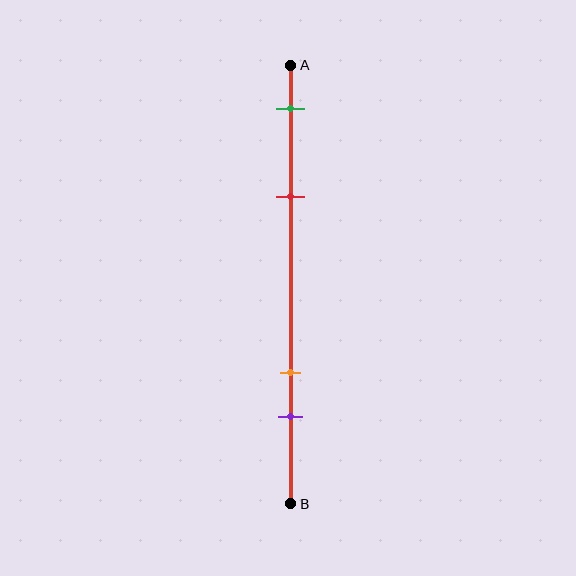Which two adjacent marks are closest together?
The orange and purple marks are the closest adjacent pair.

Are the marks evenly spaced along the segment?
No, the marks are not evenly spaced.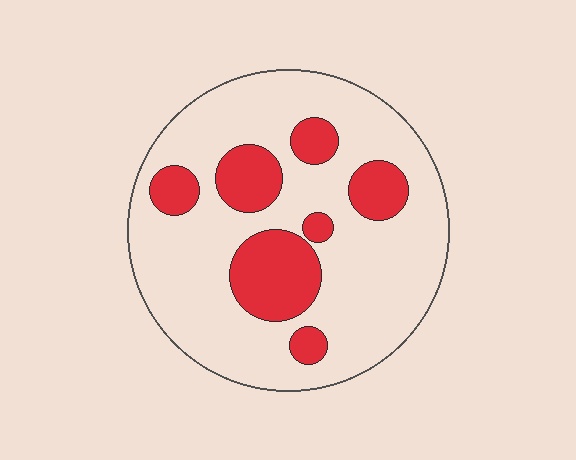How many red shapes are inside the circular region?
7.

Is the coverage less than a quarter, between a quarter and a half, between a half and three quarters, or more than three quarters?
Less than a quarter.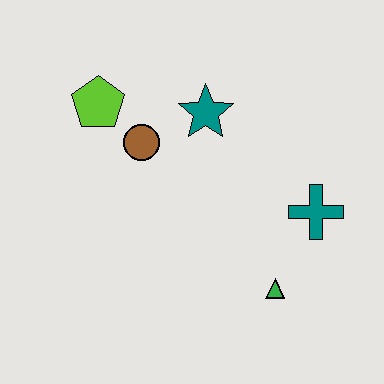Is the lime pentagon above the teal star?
Yes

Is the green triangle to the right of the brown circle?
Yes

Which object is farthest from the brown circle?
The green triangle is farthest from the brown circle.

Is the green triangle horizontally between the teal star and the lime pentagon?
No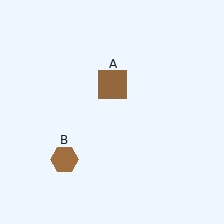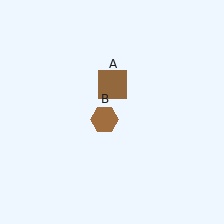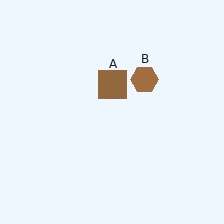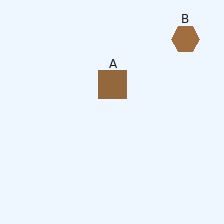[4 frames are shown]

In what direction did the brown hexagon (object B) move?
The brown hexagon (object B) moved up and to the right.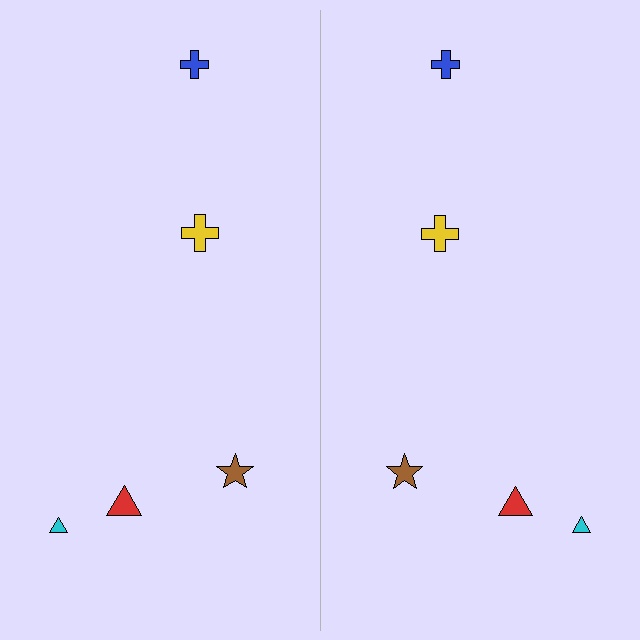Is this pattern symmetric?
Yes, this pattern has bilateral (reflection) symmetry.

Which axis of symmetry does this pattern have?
The pattern has a vertical axis of symmetry running through the center of the image.